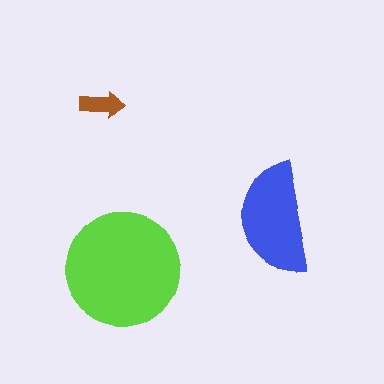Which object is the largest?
The lime circle.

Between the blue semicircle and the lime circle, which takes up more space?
The lime circle.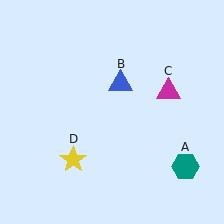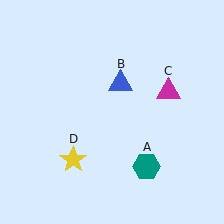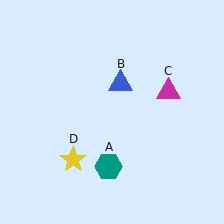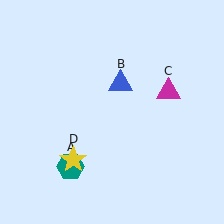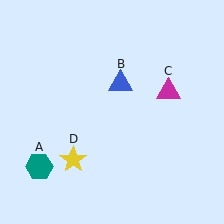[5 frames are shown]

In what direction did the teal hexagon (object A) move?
The teal hexagon (object A) moved left.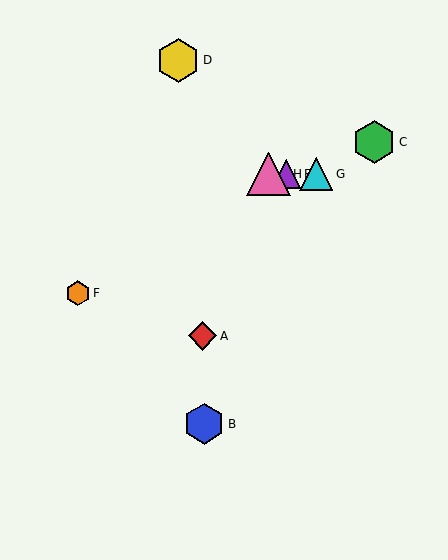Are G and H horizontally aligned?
Yes, both are at y≈174.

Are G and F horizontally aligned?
No, G is at y≈174 and F is at y≈293.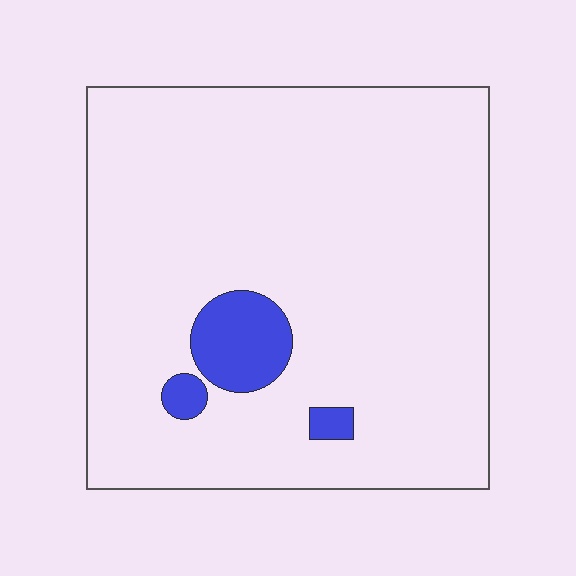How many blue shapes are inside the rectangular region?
3.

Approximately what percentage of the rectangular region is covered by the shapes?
Approximately 5%.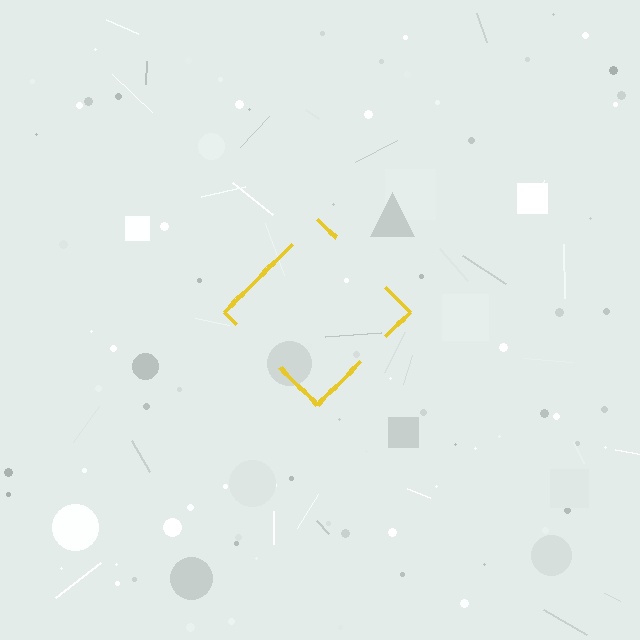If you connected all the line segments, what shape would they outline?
They would outline a diamond.